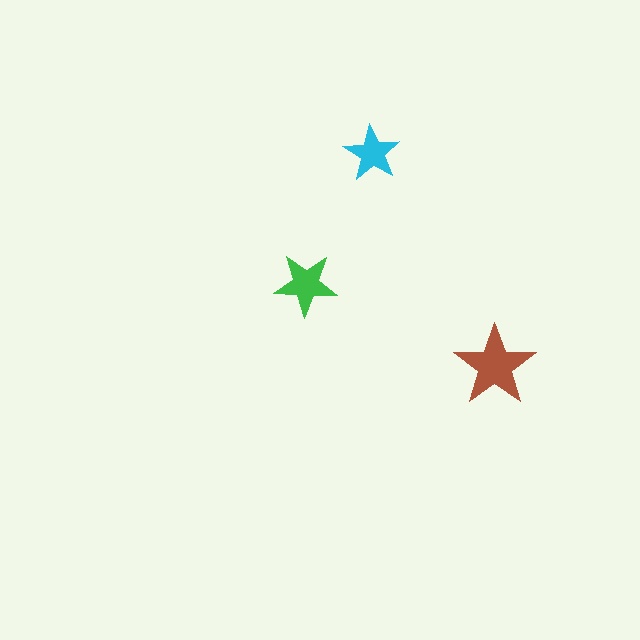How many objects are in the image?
There are 3 objects in the image.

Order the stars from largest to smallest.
the brown one, the green one, the cyan one.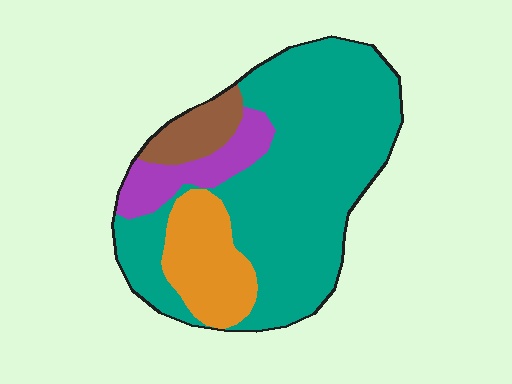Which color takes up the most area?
Teal, at roughly 65%.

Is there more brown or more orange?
Orange.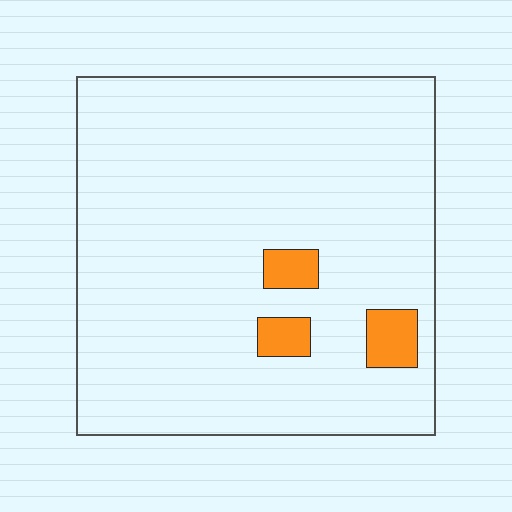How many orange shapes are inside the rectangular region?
3.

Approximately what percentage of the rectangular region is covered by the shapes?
Approximately 5%.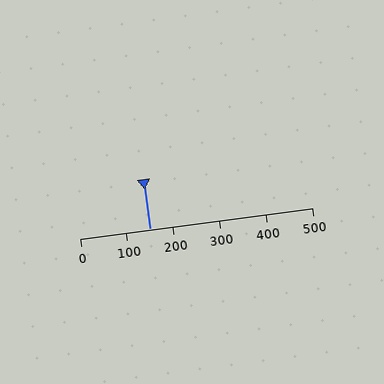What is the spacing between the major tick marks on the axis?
The major ticks are spaced 100 apart.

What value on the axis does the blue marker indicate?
The marker indicates approximately 150.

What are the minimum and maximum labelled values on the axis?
The axis runs from 0 to 500.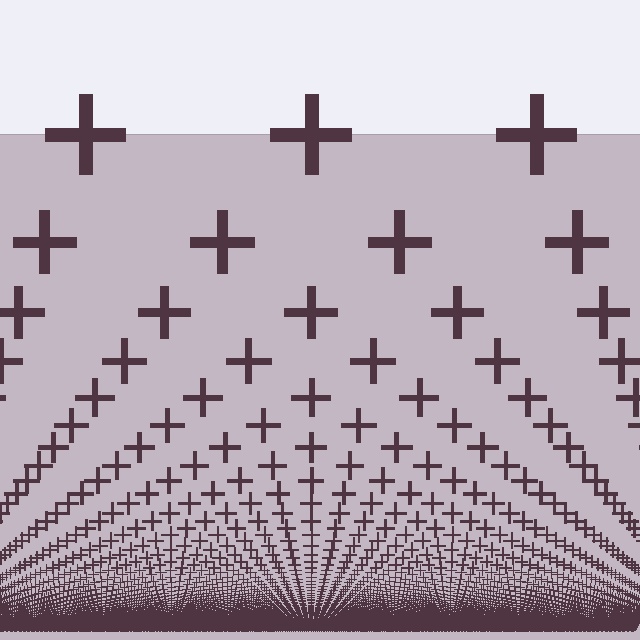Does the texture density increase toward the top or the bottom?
Density increases toward the bottom.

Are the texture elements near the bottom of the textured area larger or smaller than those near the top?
Smaller. The gradient is inverted — elements near the bottom are smaller and denser.